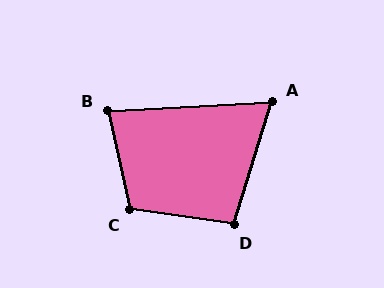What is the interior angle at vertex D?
Approximately 99 degrees (obtuse).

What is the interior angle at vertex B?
Approximately 81 degrees (acute).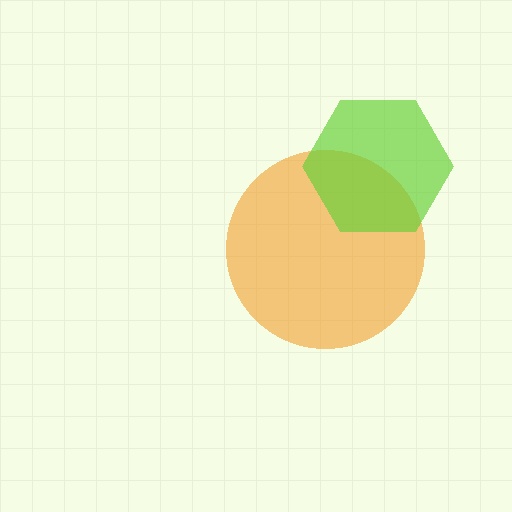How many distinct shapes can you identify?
There are 2 distinct shapes: an orange circle, a lime hexagon.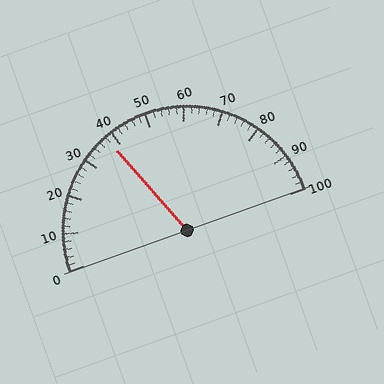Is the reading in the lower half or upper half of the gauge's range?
The reading is in the lower half of the range (0 to 100).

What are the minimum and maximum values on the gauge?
The gauge ranges from 0 to 100.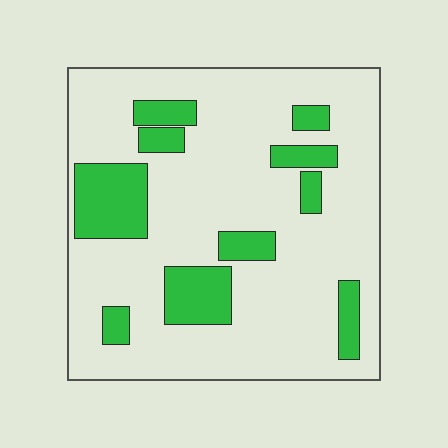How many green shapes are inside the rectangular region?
10.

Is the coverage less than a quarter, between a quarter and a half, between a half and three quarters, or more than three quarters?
Less than a quarter.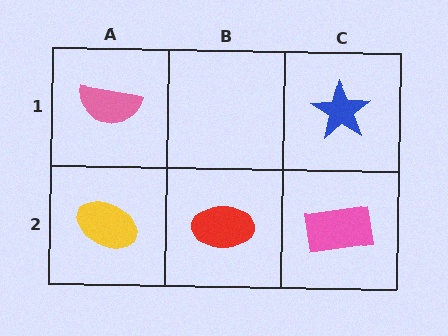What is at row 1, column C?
A blue star.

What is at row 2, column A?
A yellow ellipse.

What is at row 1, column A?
A pink semicircle.